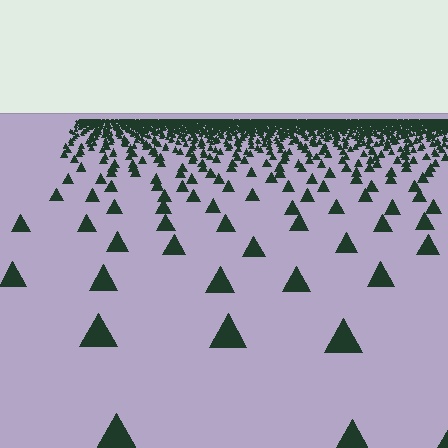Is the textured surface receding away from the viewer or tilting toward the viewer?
The surface is receding away from the viewer. Texture elements get smaller and denser toward the top.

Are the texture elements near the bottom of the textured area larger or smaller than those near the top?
Larger. Near the bottom, elements are closer to the viewer and appear at a bigger on-screen size.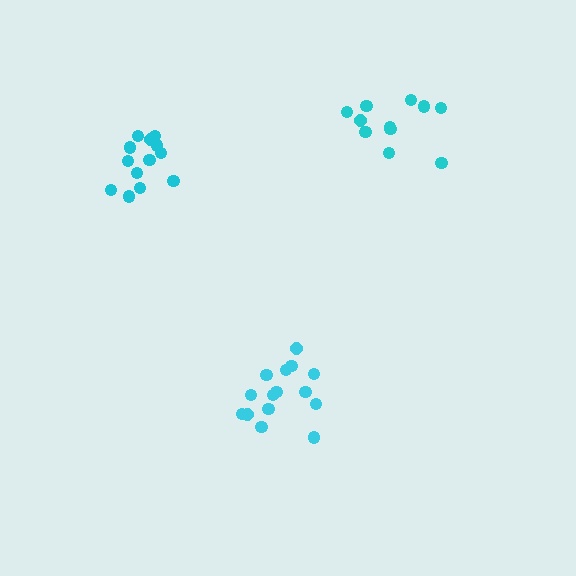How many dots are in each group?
Group 1: 15 dots, Group 2: 11 dots, Group 3: 13 dots (39 total).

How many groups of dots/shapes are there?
There are 3 groups.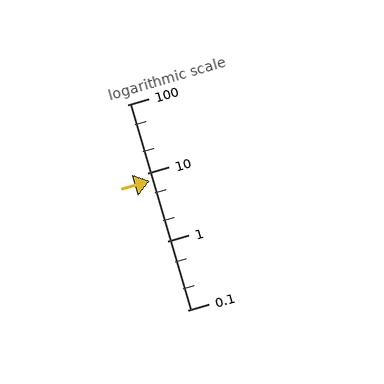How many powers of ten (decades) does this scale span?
The scale spans 3 decades, from 0.1 to 100.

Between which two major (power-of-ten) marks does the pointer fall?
The pointer is between 1 and 10.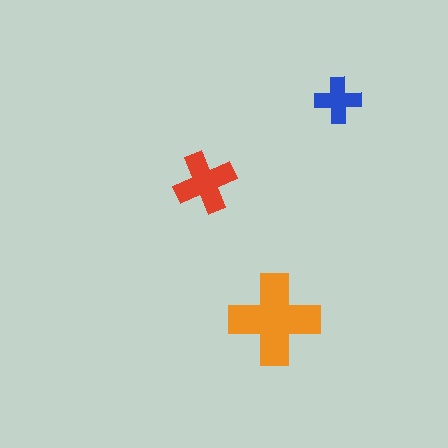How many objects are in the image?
There are 3 objects in the image.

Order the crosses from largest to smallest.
the orange one, the red one, the blue one.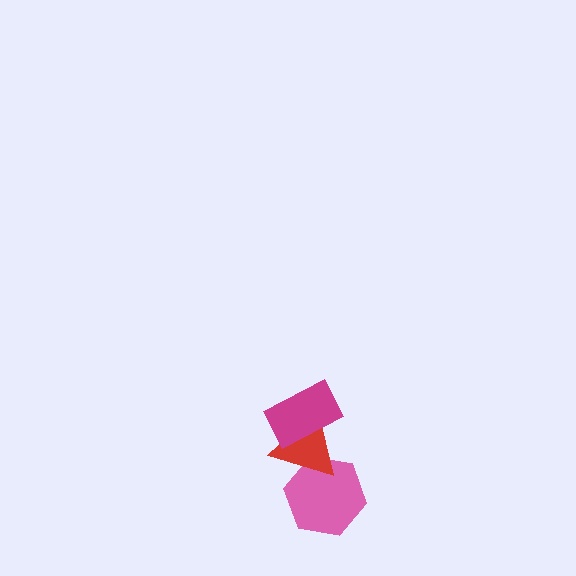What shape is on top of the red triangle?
The magenta rectangle is on top of the red triangle.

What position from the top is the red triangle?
The red triangle is 2nd from the top.